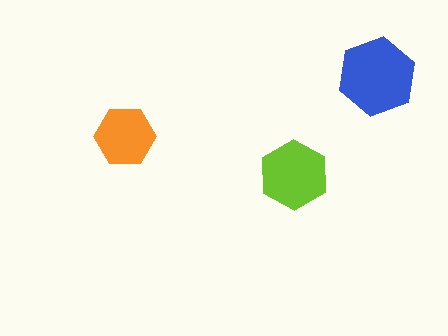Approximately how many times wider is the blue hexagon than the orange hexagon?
About 1.5 times wider.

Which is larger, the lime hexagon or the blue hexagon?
The blue one.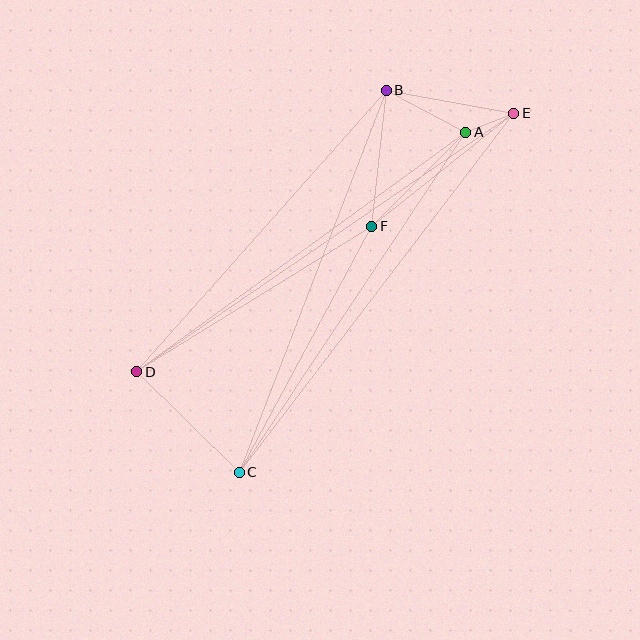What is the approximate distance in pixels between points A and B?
The distance between A and B is approximately 90 pixels.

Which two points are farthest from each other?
Points D and E are farthest from each other.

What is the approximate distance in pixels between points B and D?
The distance between B and D is approximately 376 pixels.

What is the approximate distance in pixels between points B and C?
The distance between B and C is approximately 409 pixels.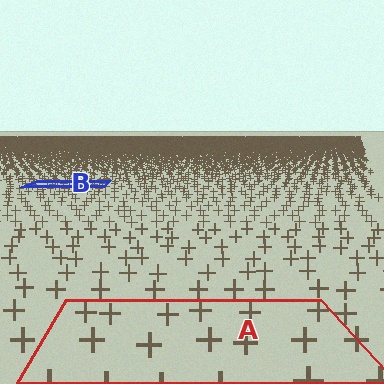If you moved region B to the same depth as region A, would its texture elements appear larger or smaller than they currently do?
They would appear larger. At a closer depth, the same texture elements are projected at a bigger on-screen size.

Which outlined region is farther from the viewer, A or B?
Region B is farther from the viewer — the texture elements inside it appear smaller and more densely packed.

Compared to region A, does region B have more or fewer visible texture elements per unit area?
Region B has more texture elements per unit area — they are packed more densely because it is farther away.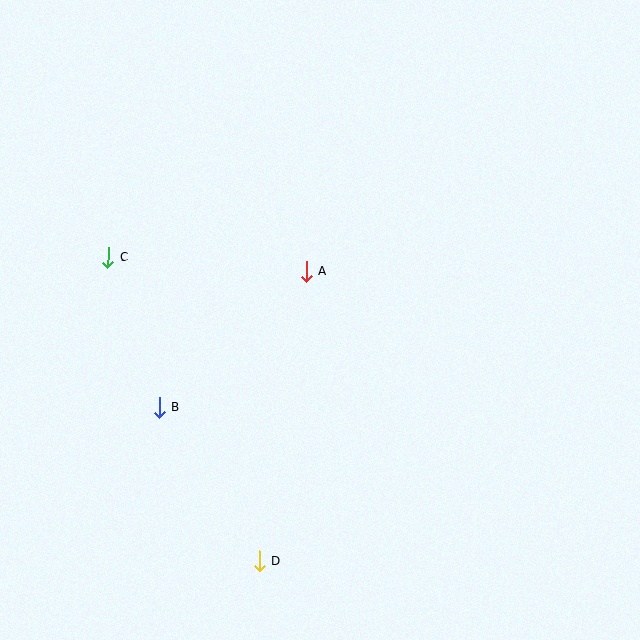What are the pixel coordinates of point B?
Point B is at (160, 407).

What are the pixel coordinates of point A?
Point A is at (307, 271).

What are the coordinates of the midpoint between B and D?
The midpoint between B and D is at (209, 484).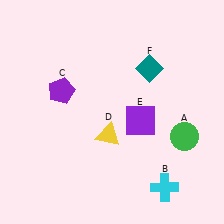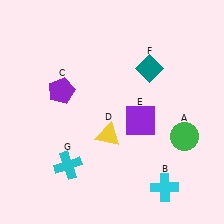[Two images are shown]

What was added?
A cyan cross (G) was added in Image 2.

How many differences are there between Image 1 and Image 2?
There is 1 difference between the two images.